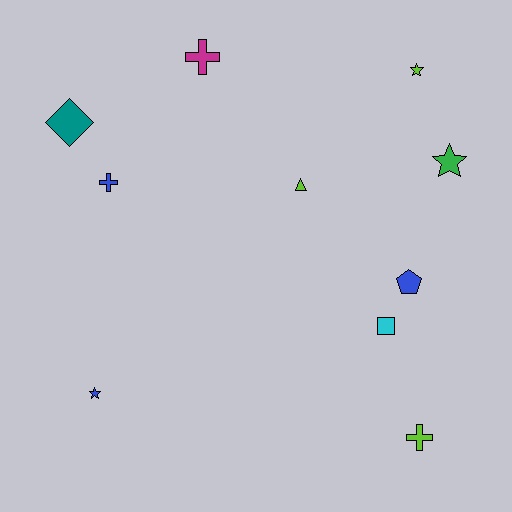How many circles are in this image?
There are no circles.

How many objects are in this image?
There are 10 objects.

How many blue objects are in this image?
There are 3 blue objects.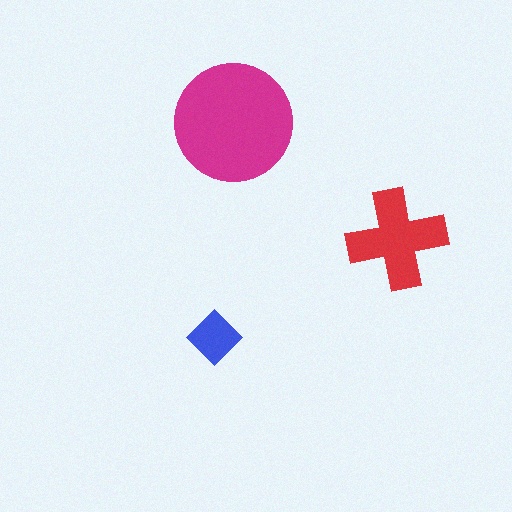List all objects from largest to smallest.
The magenta circle, the red cross, the blue diamond.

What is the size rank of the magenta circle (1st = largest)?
1st.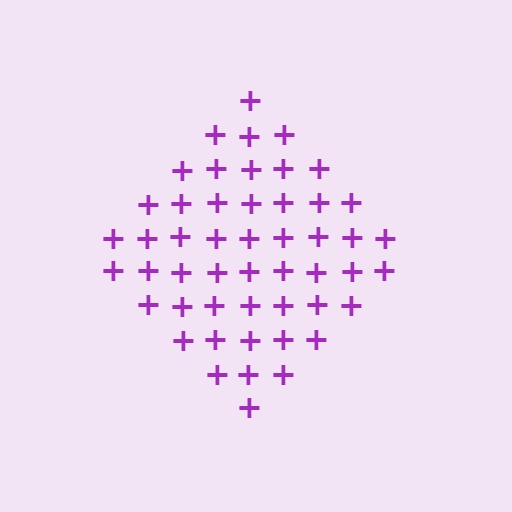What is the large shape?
The large shape is a diamond.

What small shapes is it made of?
It is made of small plus signs.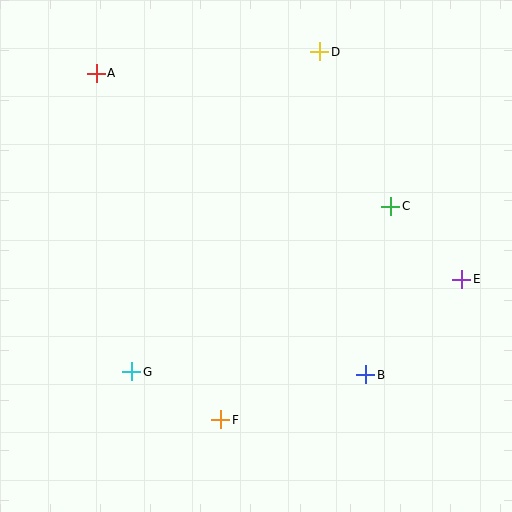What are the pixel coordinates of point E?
Point E is at (462, 279).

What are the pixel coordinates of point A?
Point A is at (96, 73).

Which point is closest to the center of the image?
Point C at (391, 206) is closest to the center.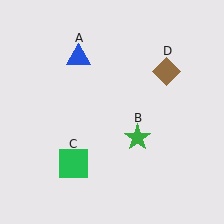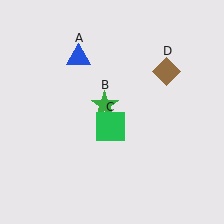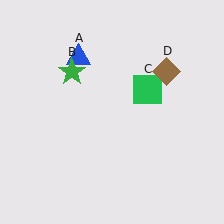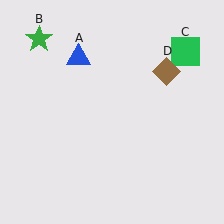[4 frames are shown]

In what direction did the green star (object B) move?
The green star (object B) moved up and to the left.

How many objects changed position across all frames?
2 objects changed position: green star (object B), green square (object C).